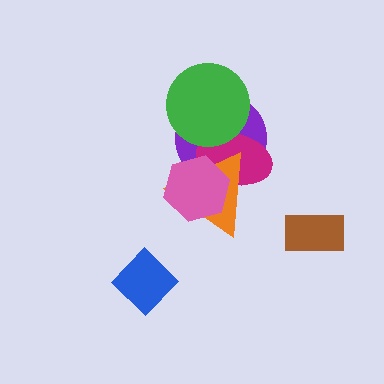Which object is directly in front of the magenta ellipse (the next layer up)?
The orange triangle is directly in front of the magenta ellipse.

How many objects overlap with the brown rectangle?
0 objects overlap with the brown rectangle.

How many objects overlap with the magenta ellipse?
4 objects overlap with the magenta ellipse.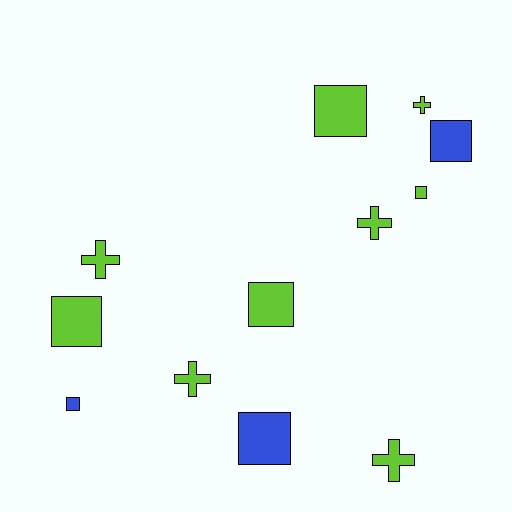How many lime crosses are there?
There are 5 lime crosses.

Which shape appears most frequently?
Square, with 7 objects.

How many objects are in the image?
There are 12 objects.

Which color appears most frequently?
Lime, with 9 objects.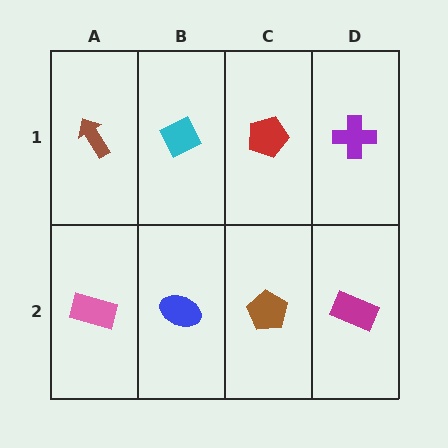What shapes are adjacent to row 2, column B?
A cyan diamond (row 1, column B), a pink rectangle (row 2, column A), a brown pentagon (row 2, column C).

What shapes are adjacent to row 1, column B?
A blue ellipse (row 2, column B), a brown arrow (row 1, column A), a red pentagon (row 1, column C).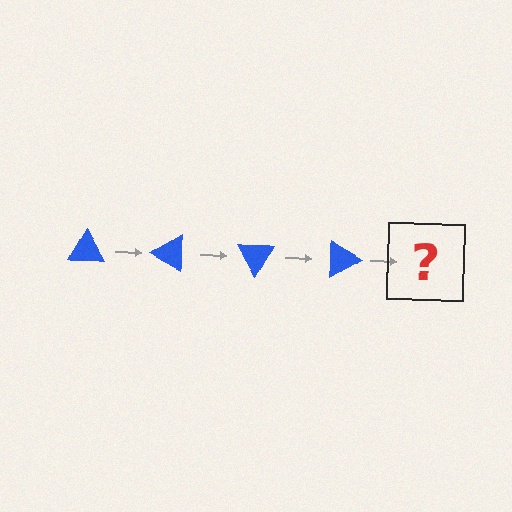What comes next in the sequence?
The next element should be a blue triangle rotated 120 degrees.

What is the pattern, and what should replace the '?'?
The pattern is that the triangle rotates 30 degrees each step. The '?' should be a blue triangle rotated 120 degrees.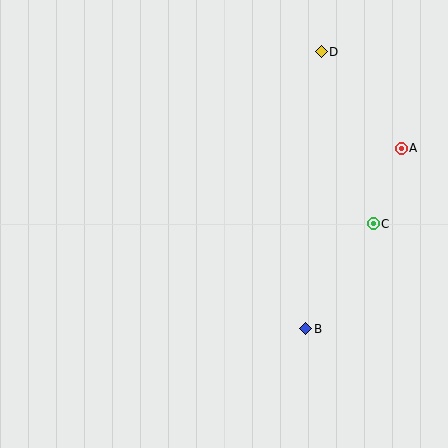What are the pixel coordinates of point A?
Point A is at (401, 148).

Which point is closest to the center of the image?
Point B at (306, 329) is closest to the center.